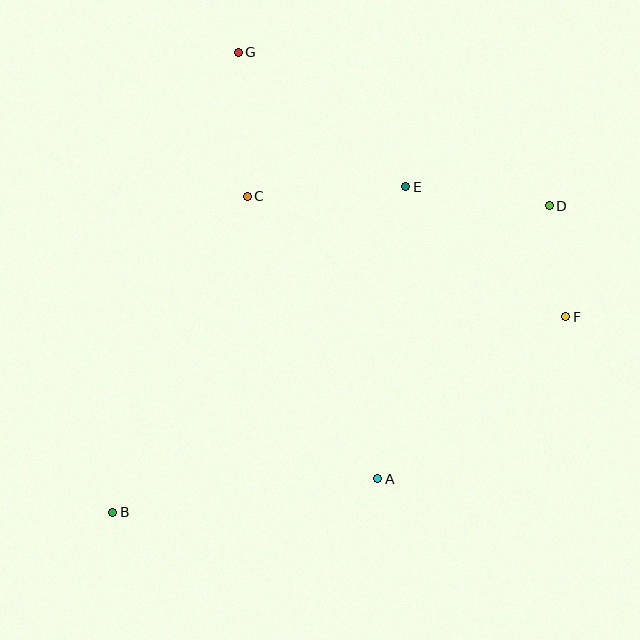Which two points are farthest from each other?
Points B and D are farthest from each other.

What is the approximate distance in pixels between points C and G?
The distance between C and G is approximately 144 pixels.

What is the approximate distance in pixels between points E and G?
The distance between E and G is approximately 215 pixels.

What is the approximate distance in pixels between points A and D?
The distance between A and D is approximately 323 pixels.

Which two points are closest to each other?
Points D and F are closest to each other.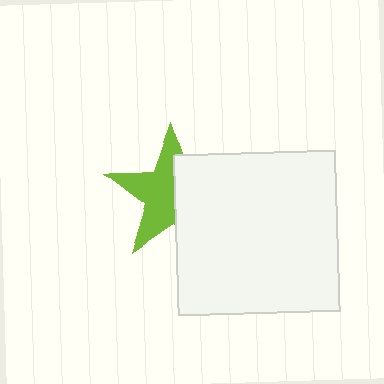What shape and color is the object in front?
The object in front is a white square.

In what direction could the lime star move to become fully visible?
The lime star could move left. That would shift it out from behind the white square entirely.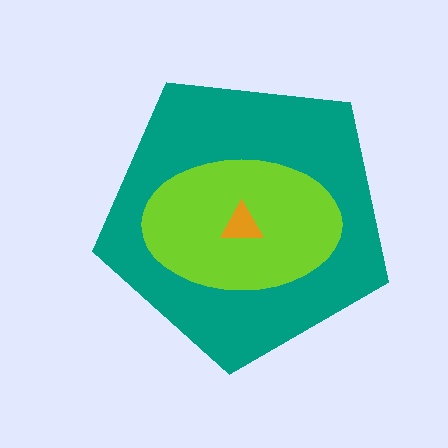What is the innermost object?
The orange triangle.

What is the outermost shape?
The teal pentagon.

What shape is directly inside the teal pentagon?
The lime ellipse.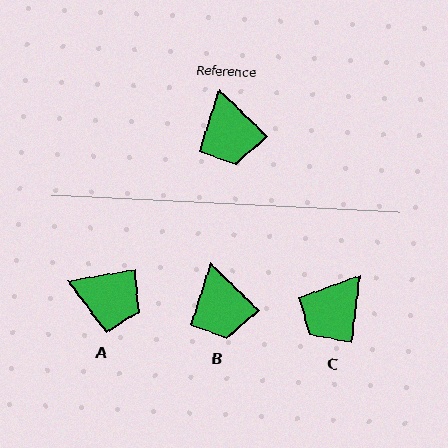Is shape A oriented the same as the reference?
No, it is off by about 54 degrees.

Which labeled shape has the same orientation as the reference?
B.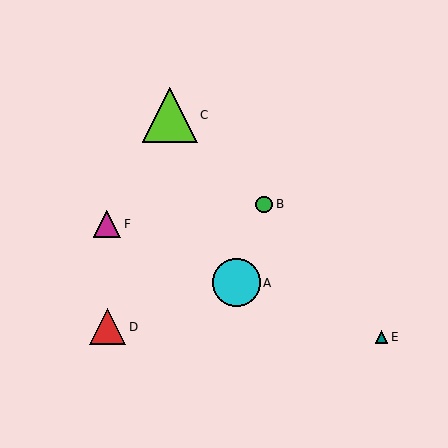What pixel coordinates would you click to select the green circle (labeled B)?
Click at (264, 204) to select the green circle B.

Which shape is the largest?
The lime triangle (labeled C) is the largest.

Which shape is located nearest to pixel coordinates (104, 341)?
The red triangle (labeled D) at (108, 327) is nearest to that location.